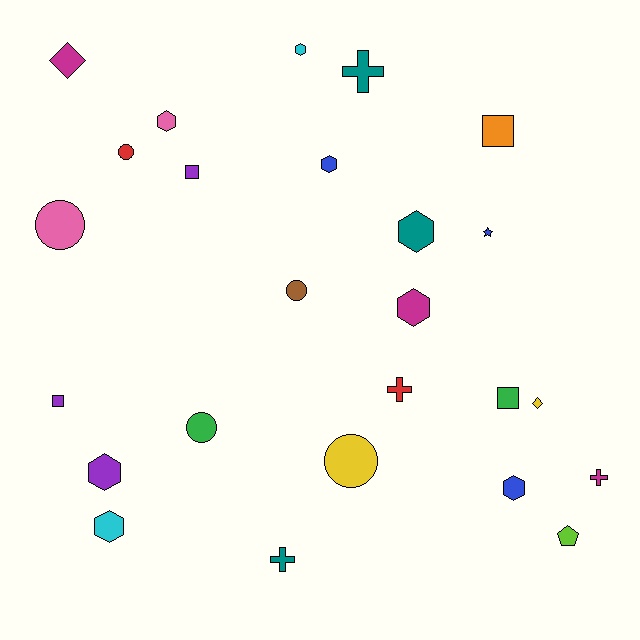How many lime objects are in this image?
There is 1 lime object.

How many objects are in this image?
There are 25 objects.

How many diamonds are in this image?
There are 2 diamonds.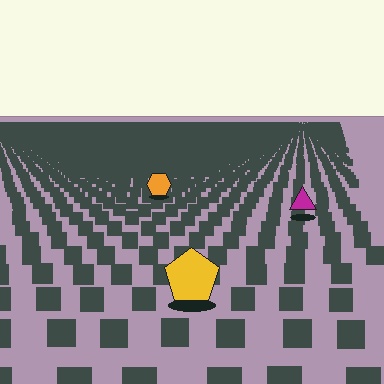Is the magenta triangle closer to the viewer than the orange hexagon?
Yes. The magenta triangle is closer — you can tell from the texture gradient: the ground texture is coarser near it.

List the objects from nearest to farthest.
From nearest to farthest: the yellow pentagon, the magenta triangle, the orange hexagon.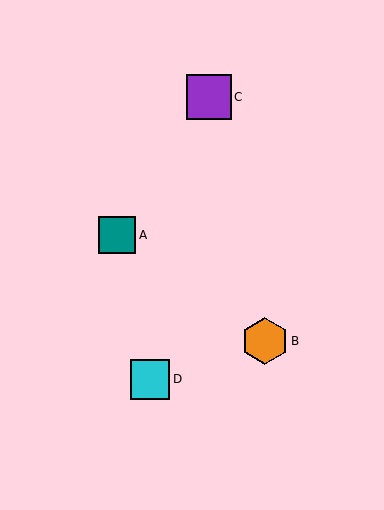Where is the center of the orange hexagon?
The center of the orange hexagon is at (265, 341).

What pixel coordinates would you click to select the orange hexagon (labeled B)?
Click at (265, 341) to select the orange hexagon B.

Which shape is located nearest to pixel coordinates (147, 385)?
The cyan square (labeled D) at (150, 379) is nearest to that location.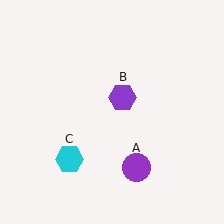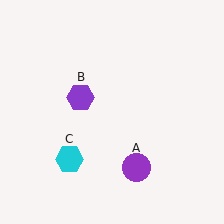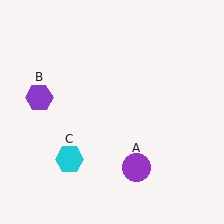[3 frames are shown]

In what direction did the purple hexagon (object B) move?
The purple hexagon (object B) moved left.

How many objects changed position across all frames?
1 object changed position: purple hexagon (object B).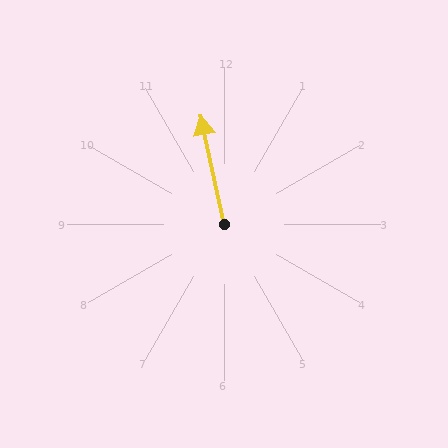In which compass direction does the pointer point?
North.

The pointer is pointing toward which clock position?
Roughly 12 o'clock.